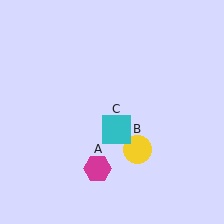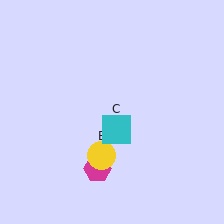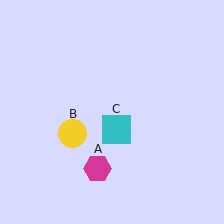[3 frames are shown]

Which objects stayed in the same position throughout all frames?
Magenta hexagon (object A) and cyan square (object C) remained stationary.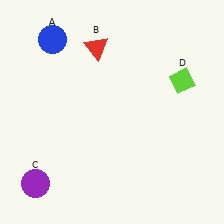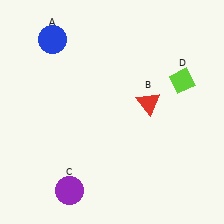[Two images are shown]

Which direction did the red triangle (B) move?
The red triangle (B) moved down.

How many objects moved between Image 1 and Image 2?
2 objects moved between the two images.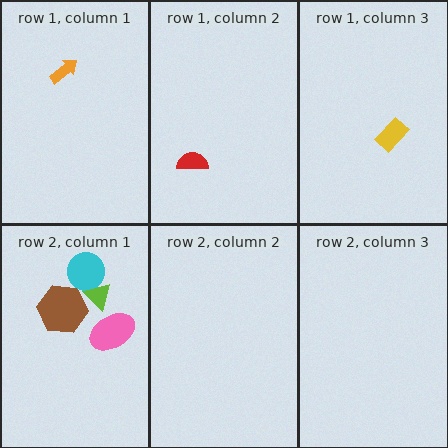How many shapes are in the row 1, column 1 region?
1.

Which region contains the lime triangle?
The row 2, column 1 region.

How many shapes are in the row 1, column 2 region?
1.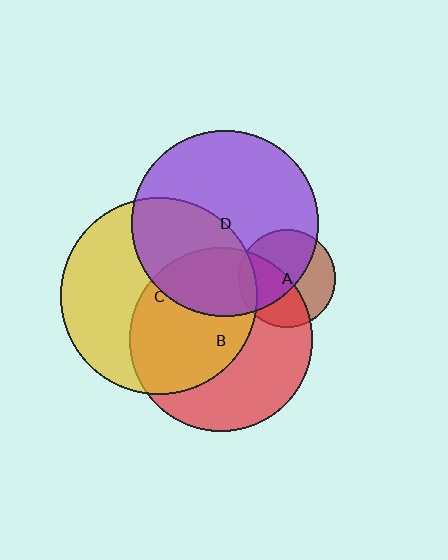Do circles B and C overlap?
Yes.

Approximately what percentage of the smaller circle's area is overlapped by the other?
Approximately 55%.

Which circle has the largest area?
Circle C (yellow).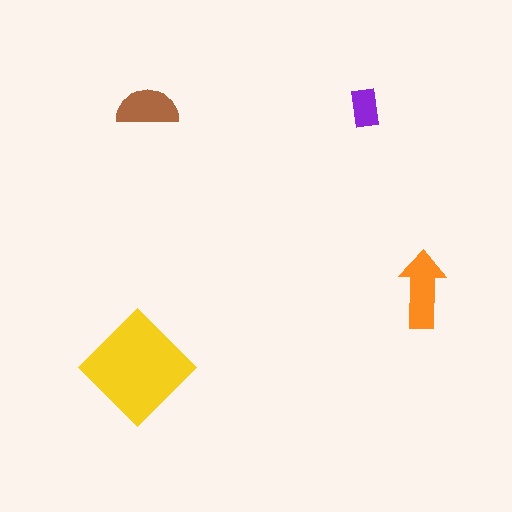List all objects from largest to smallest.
The yellow diamond, the orange arrow, the brown semicircle, the purple rectangle.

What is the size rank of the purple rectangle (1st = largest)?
4th.